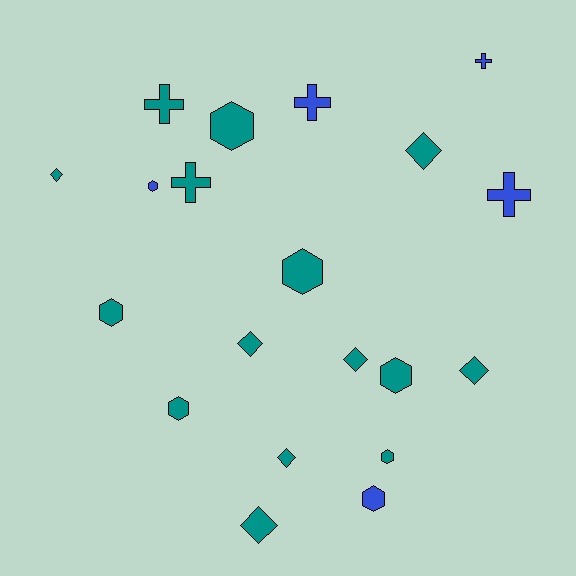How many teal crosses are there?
There are 2 teal crosses.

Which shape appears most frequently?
Hexagon, with 8 objects.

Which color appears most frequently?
Teal, with 15 objects.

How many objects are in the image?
There are 20 objects.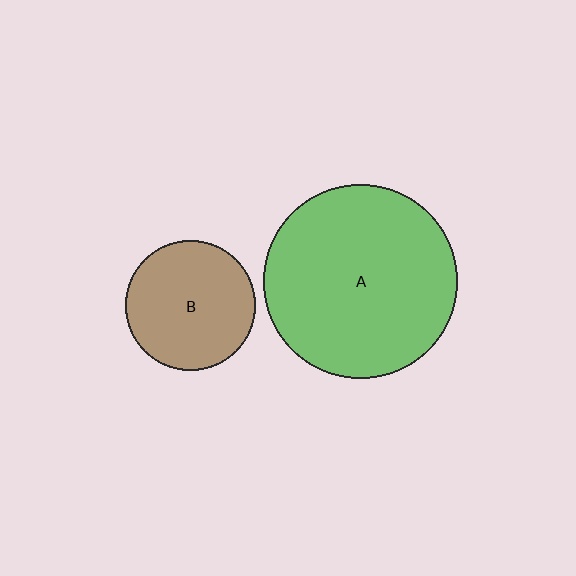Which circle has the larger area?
Circle A (green).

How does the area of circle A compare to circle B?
Approximately 2.2 times.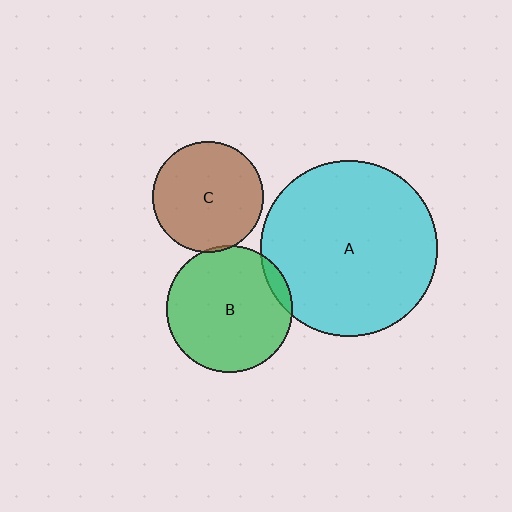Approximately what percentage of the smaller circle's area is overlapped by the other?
Approximately 5%.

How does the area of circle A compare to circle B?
Approximately 1.9 times.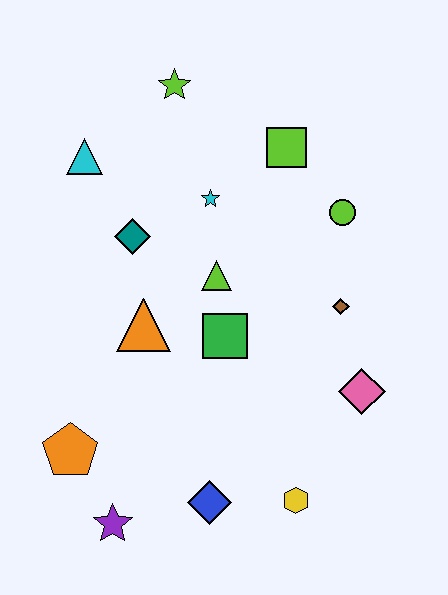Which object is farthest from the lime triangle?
The purple star is farthest from the lime triangle.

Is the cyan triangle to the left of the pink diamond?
Yes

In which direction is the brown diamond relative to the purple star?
The brown diamond is to the right of the purple star.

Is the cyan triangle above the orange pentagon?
Yes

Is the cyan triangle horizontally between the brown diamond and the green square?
No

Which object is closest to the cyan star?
The lime triangle is closest to the cyan star.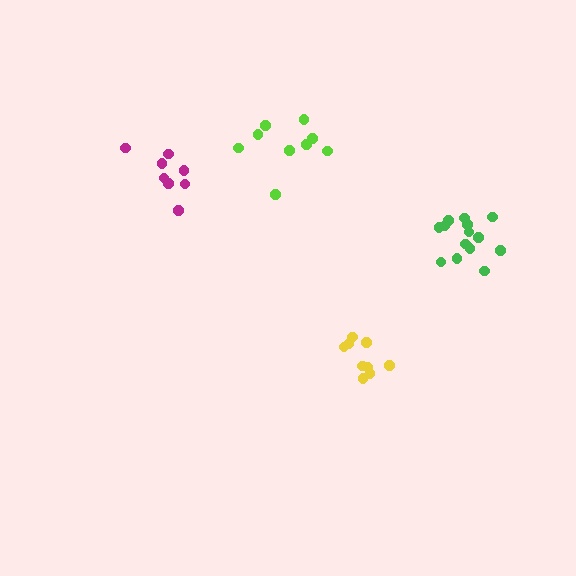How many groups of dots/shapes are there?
There are 4 groups.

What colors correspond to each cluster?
The clusters are colored: yellow, green, magenta, lime.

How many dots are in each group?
Group 1: 9 dots, Group 2: 14 dots, Group 3: 8 dots, Group 4: 9 dots (40 total).